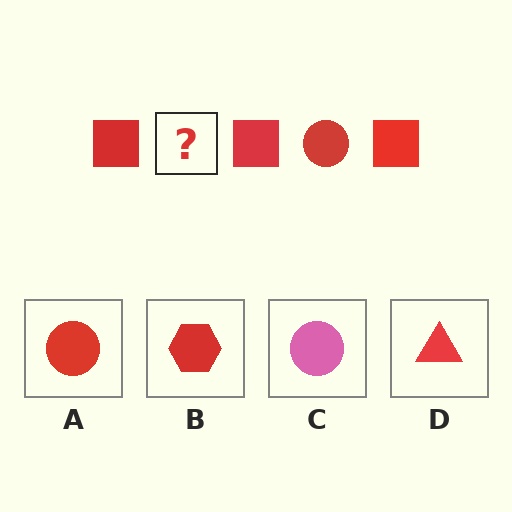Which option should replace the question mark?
Option A.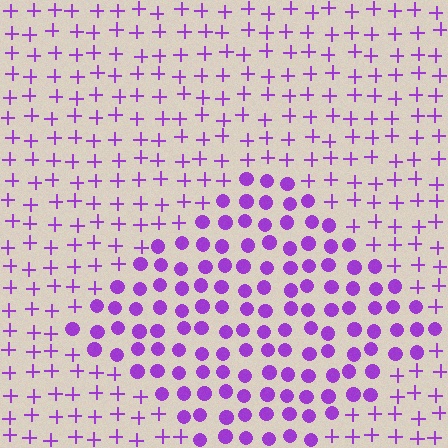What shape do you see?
I see a diamond.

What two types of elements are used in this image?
The image uses circles inside the diamond region and plus signs outside it.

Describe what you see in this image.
The image is filled with small purple elements arranged in a uniform grid. A diamond-shaped region contains circles, while the surrounding area contains plus signs. The boundary is defined purely by the change in element shape.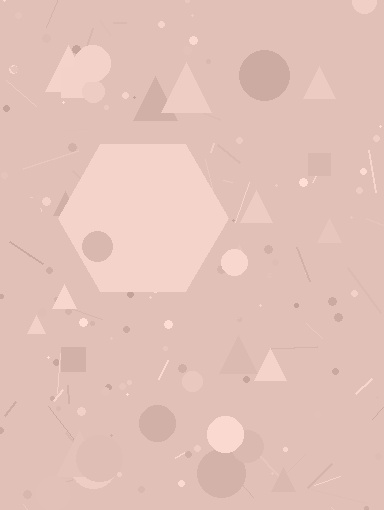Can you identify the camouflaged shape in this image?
The camouflaged shape is a hexagon.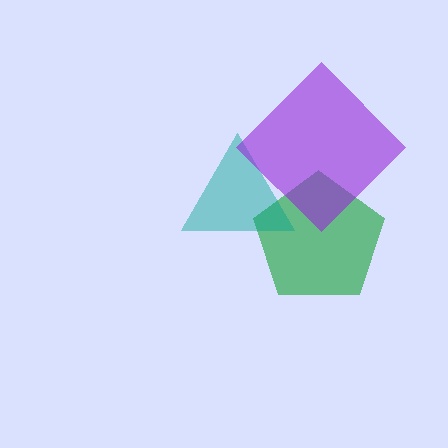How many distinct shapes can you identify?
There are 3 distinct shapes: a green pentagon, a teal triangle, a purple diamond.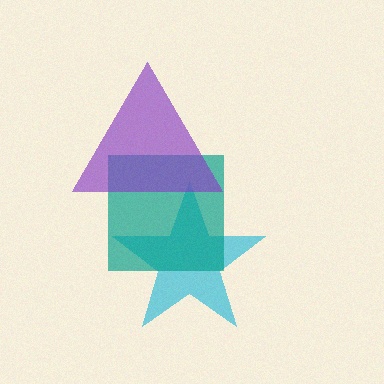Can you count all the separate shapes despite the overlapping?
Yes, there are 3 separate shapes.